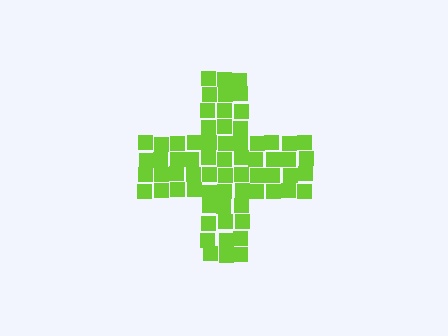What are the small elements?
The small elements are squares.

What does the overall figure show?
The overall figure shows a cross.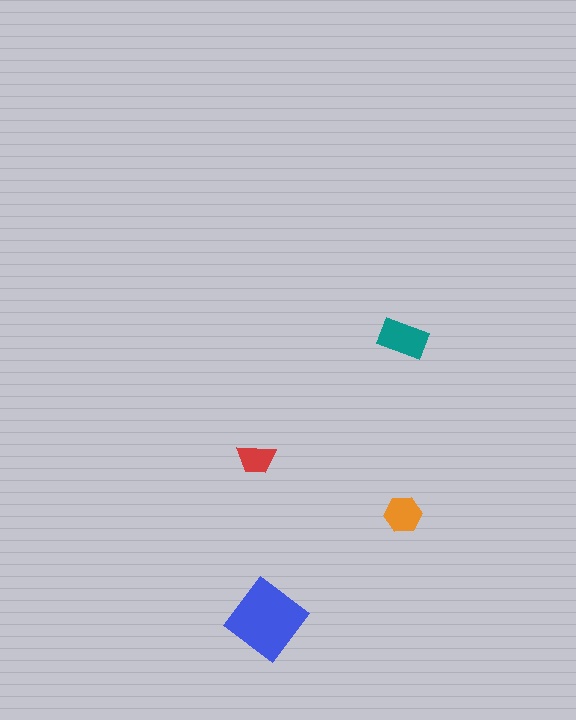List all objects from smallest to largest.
The red trapezoid, the orange hexagon, the teal rectangle, the blue diamond.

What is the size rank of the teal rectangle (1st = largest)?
2nd.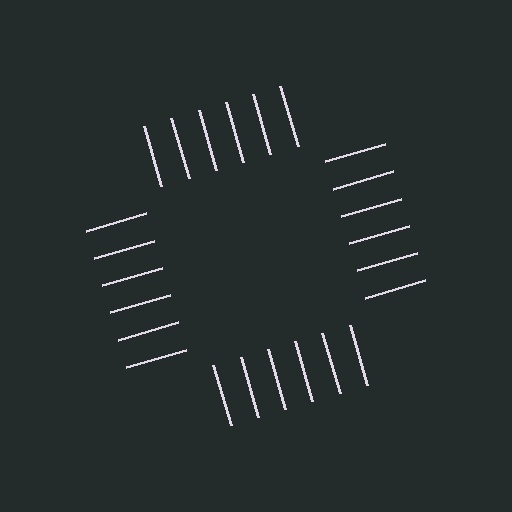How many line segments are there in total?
24 — 6 along each of the 4 edges.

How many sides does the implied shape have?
4 sides — the line-ends trace a square.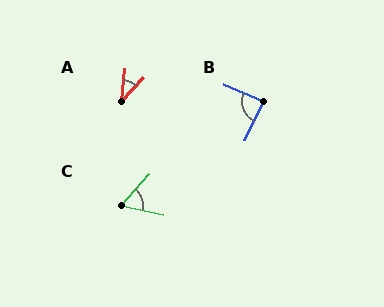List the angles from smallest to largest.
A (37°), C (60°), B (89°).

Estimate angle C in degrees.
Approximately 60 degrees.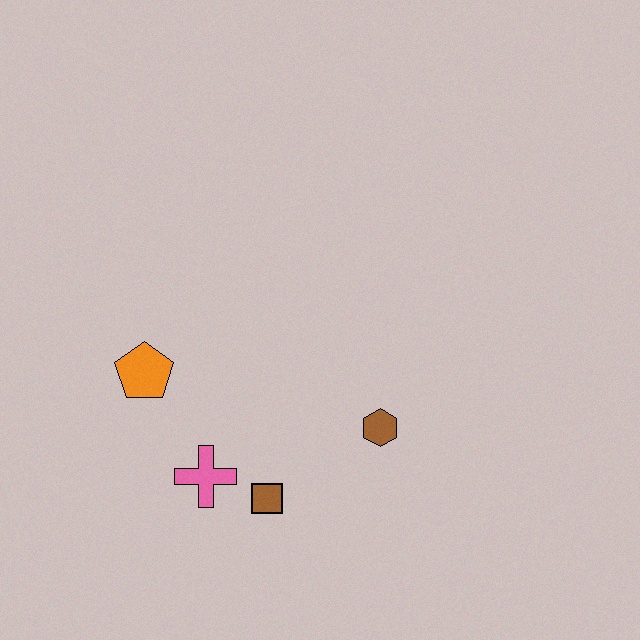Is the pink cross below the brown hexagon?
Yes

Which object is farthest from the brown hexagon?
The orange pentagon is farthest from the brown hexagon.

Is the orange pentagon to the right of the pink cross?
No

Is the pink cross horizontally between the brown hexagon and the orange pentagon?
Yes